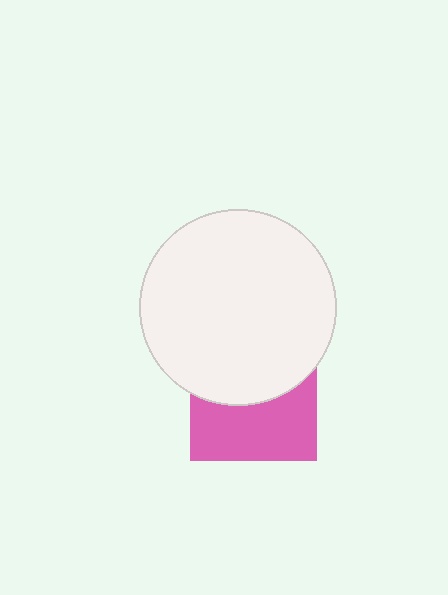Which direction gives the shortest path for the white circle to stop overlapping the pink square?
Moving up gives the shortest separation.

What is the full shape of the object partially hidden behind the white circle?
The partially hidden object is a pink square.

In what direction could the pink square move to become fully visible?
The pink square could move down. That would shift it out from behind the white circle entirely.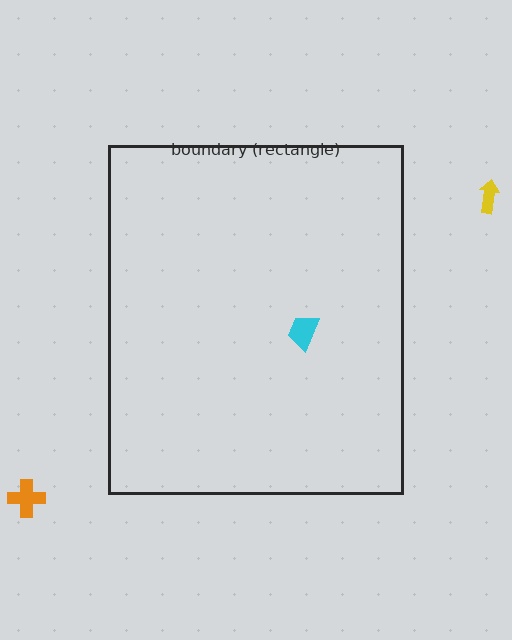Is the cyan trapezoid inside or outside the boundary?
Inside.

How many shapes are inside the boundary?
1 inside, 2 outside.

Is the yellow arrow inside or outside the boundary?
Outside.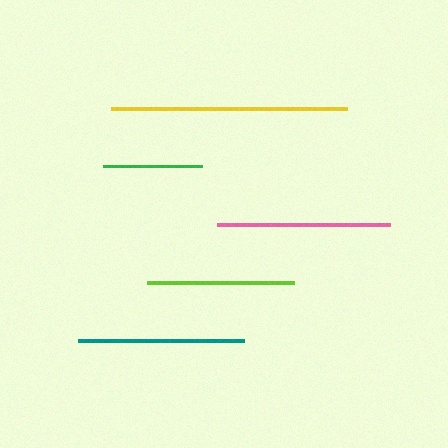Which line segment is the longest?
The yellow line is the longest at approximately 236 pixels.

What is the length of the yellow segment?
The yellow segment is approximately 236 pixels long.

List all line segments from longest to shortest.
From longest to shortest: yellow, pink, teal, lime, green.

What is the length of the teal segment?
The teal segment is approximately 167 pixels long.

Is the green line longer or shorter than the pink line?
The pink line is longer than the green line.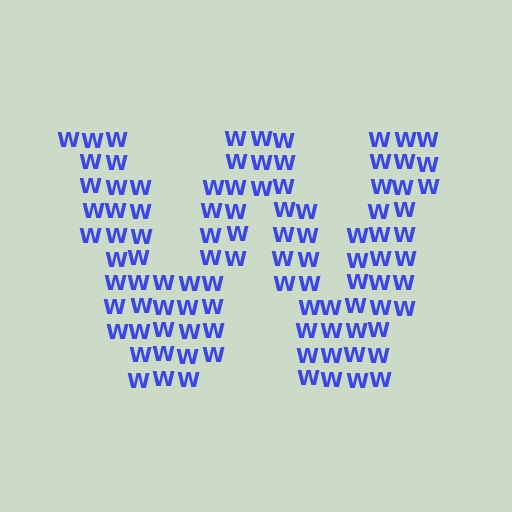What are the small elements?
The small elements are letter W's.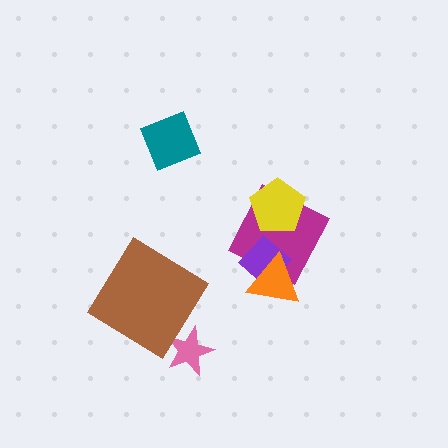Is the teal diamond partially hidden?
No, no other shape covers it.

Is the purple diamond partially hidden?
Yes, it is partially covered by another shape.